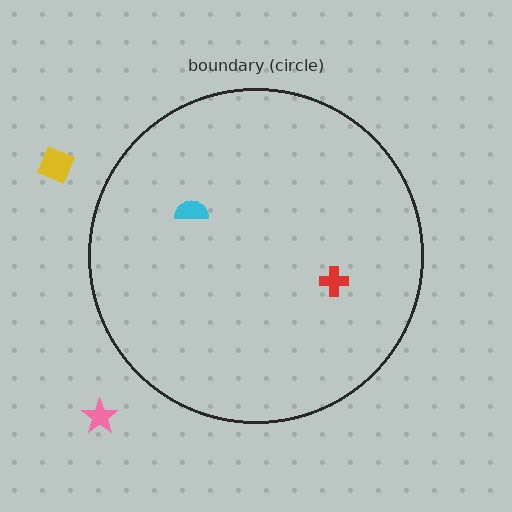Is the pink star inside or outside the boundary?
Outside.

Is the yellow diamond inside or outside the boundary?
Outside.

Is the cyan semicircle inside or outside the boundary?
Inside.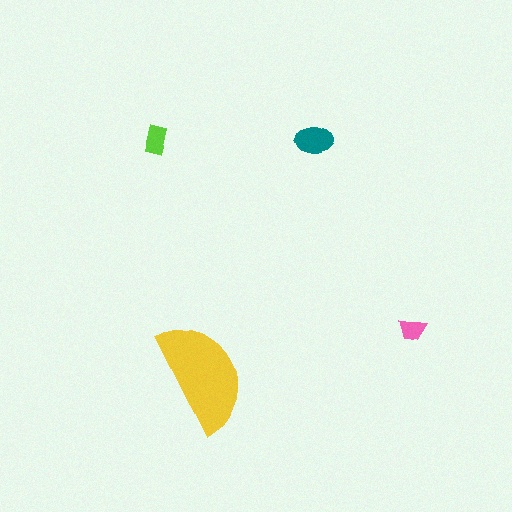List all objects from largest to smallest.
The yellow semicircle, the teal ellipse, the lime rectangle, the pink trapezoid.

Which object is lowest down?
The yellow semicircle is bottommost.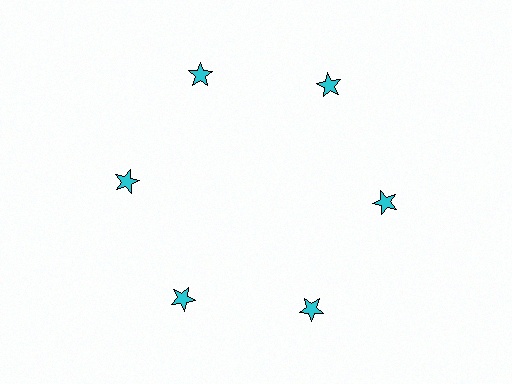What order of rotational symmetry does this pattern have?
This pattern has 6-fold rotational symmetry.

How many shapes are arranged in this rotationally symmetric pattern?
There are 6 shapes, arranged in 6 groups of 1.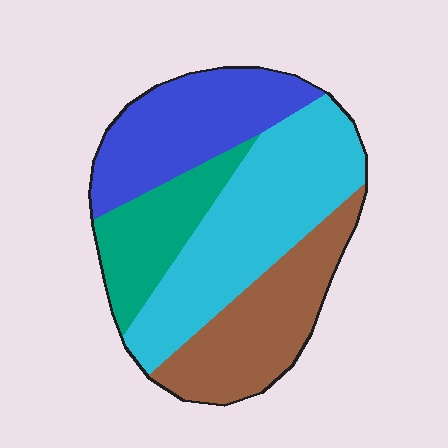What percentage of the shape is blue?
Blue covers around 25% of the shape.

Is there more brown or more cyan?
Cyan.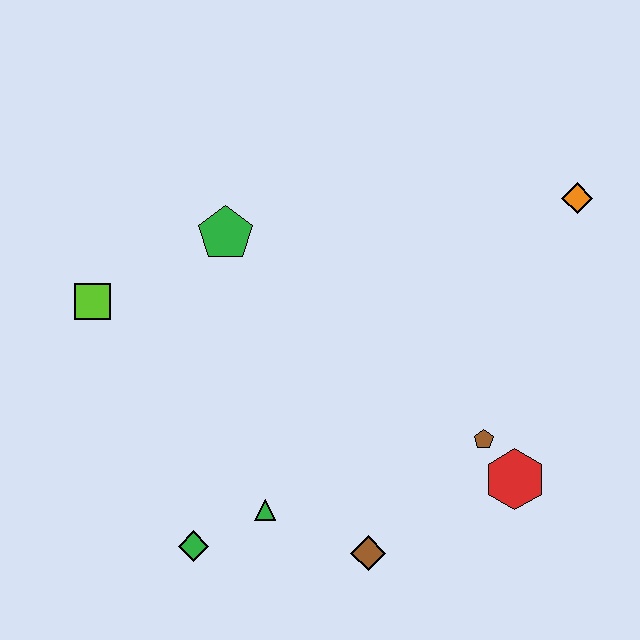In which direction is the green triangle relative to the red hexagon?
The green triangle is to the left of the red hexagon.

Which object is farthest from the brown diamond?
The orange diamond is farthest from the brown diamond.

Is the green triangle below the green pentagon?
Yes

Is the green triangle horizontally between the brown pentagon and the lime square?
Yes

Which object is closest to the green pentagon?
The lime square is closest to the green pentagon.